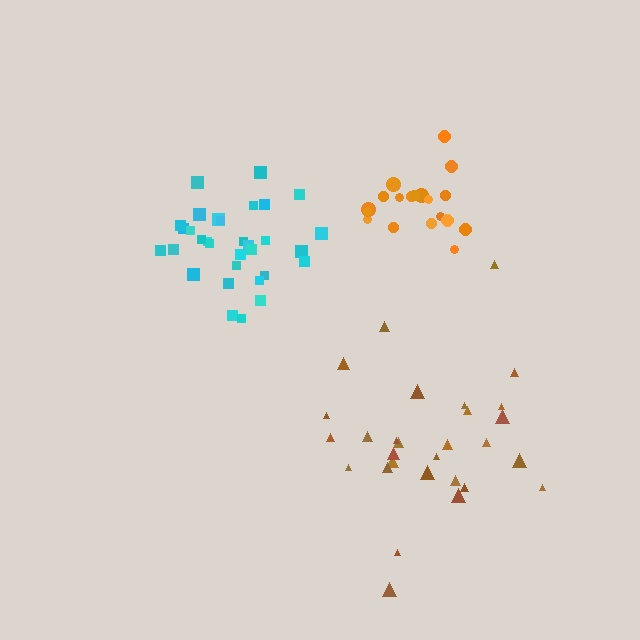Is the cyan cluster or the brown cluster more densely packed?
Cyan.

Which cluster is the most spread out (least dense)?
Brown.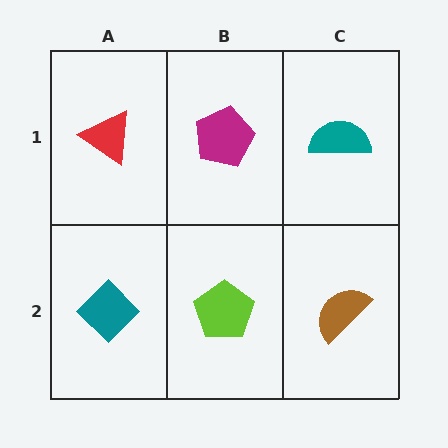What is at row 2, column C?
A brown semicircle.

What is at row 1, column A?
A red triangle.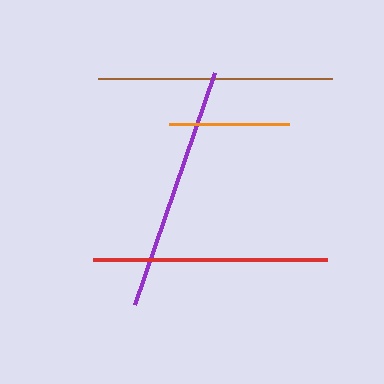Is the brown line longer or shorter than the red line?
The brown line is longer than the red line.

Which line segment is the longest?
The purple line is the longest at approximately 245 pixels.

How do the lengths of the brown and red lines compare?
The brown and red lines are approximately the same length.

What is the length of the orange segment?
The orange segment is approximately 121 pixels long.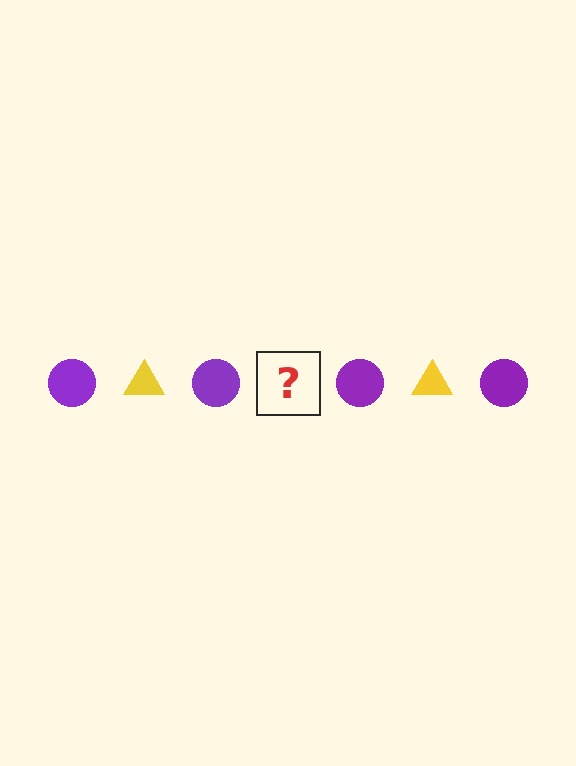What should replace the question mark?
The question mark should be replaced with a yellow triangle.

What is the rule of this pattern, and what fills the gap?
The rule is that the pattern alternates between purple circle and yellow triangle. The gap should be filled with a yellow triangle.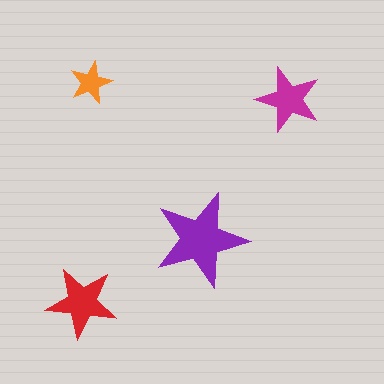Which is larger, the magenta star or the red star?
The red one.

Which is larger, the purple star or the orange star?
The purple one.